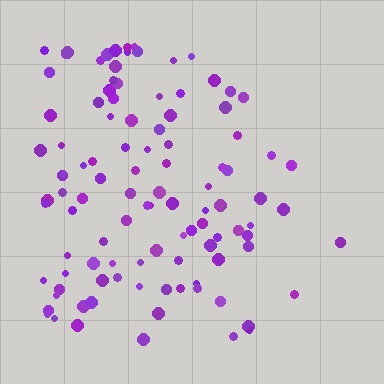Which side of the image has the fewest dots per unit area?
The right.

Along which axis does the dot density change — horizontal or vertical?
Horizontal.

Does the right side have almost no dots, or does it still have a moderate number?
Still a moderate number, just noticeably fewer than the left.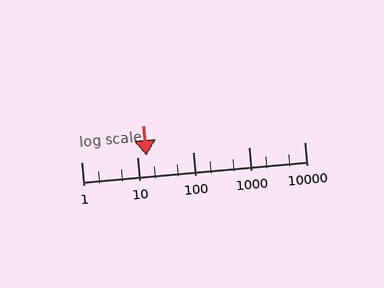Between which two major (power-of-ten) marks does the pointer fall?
The pointer is between 10 and 100.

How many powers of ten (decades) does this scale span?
The scale spans 4 decades, from 1 to 10000.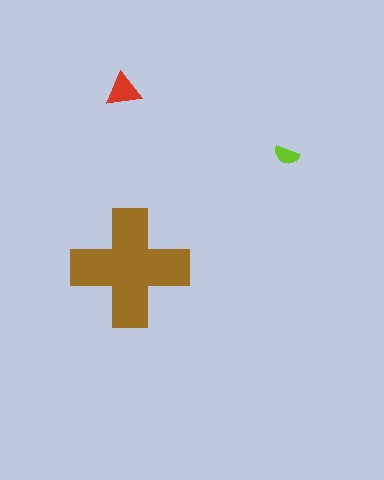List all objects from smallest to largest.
The lime semicircle, the red triangle, the brown cross.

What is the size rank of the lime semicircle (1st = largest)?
3rd.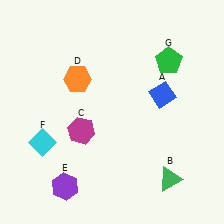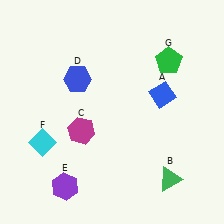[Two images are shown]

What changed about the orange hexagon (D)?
In Image 1, D is orange. In Image 2, it changed to blue.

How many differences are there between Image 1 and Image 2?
There is 1 difference between the two images.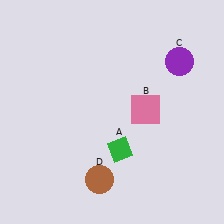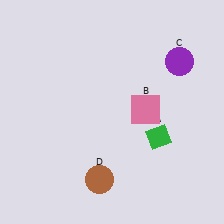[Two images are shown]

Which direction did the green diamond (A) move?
The green diamond (A) moved right.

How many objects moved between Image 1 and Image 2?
1 object moved between the two images.